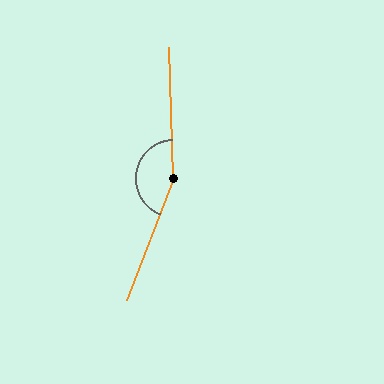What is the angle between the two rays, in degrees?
Approximately 157 degrees.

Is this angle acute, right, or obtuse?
It is obtuse.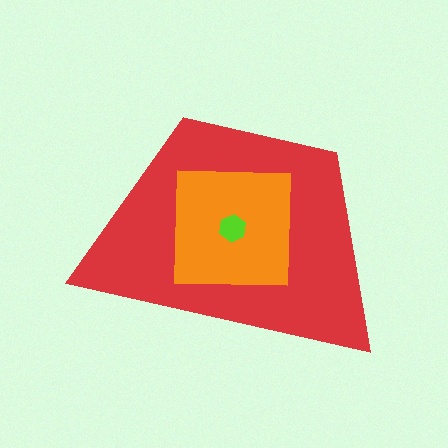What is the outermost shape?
The red trapezoid.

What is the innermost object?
The lime hexagon.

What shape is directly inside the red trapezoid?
The orange square.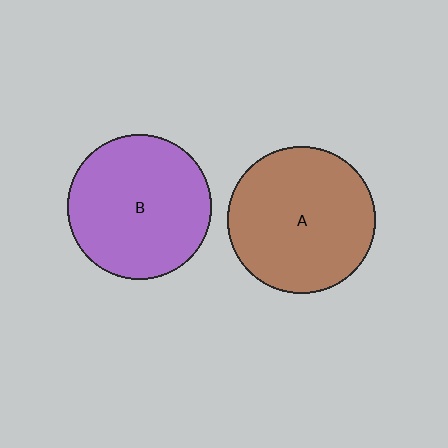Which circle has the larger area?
Circle A (brown).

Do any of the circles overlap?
No, none of the circles overlap.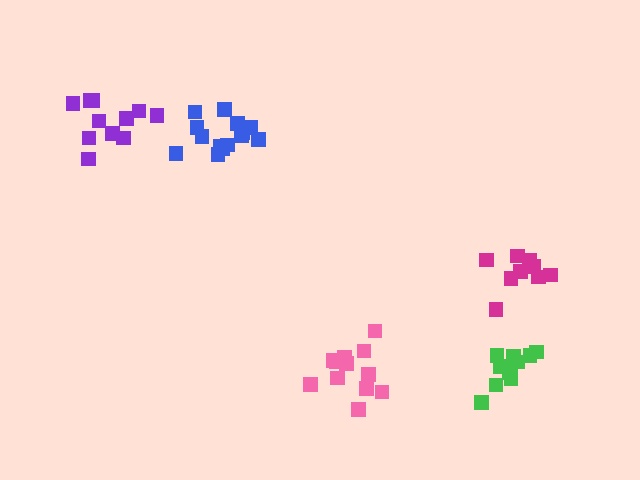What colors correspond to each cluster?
The clusters are colored: pink, purple, magenta, blue, green.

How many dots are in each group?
Group 1: 12 dots, Group 2: 11 dots, Group 3: 9 dots, Group 4: 14 dots, Group 5: 11 dots (57 total).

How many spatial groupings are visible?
There are 5 spatial groupings.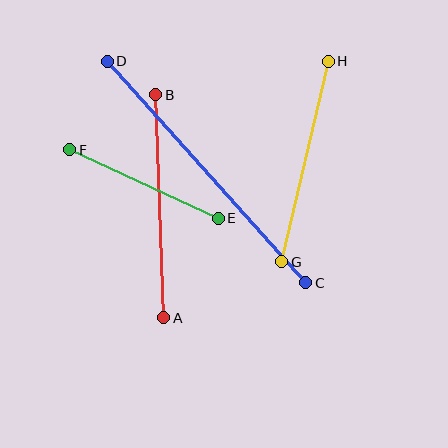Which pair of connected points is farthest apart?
Points C and D are farthest apart.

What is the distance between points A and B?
The distance is approximately 223 pixels.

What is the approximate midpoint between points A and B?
The midpoint is at approximately (160, 206) pixels.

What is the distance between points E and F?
The distance is approximately 164 pixels.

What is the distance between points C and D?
The distance is approximately 297 pixels.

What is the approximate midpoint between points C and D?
The midpoint is at approximately (206, 172) pixels.